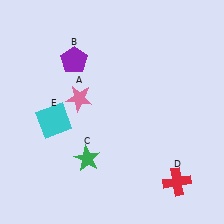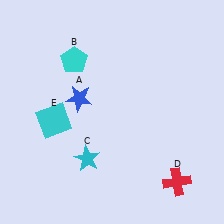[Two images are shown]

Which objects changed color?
A changed from pink to blue. B changed from purple to cyan. C changed from green to cyan.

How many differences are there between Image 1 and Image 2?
There are 3 differences between the two images.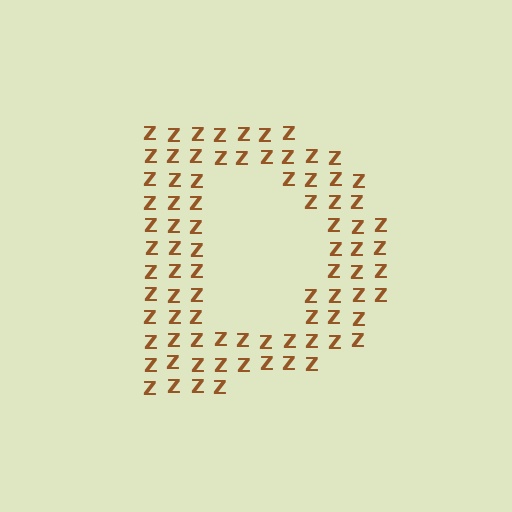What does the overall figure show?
The overall figure shows the letter D.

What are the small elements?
The small elements are letter Z's.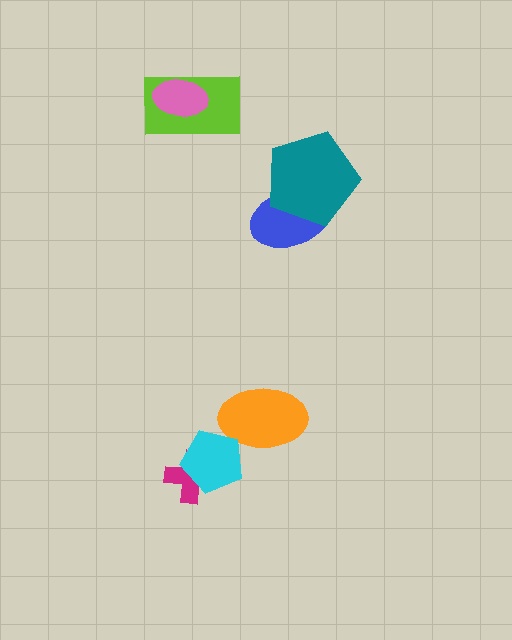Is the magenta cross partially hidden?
Yes, it is partially covered by another shape.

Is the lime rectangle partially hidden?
Yes, it is partially covered by another shape.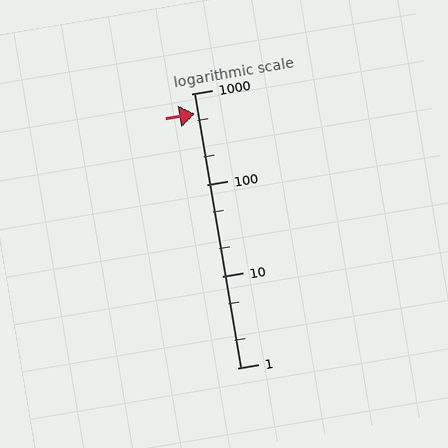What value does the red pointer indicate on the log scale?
The pointer indicates approximately 600.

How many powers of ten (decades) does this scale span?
The scale spans 3 decades, from 1 to 1000.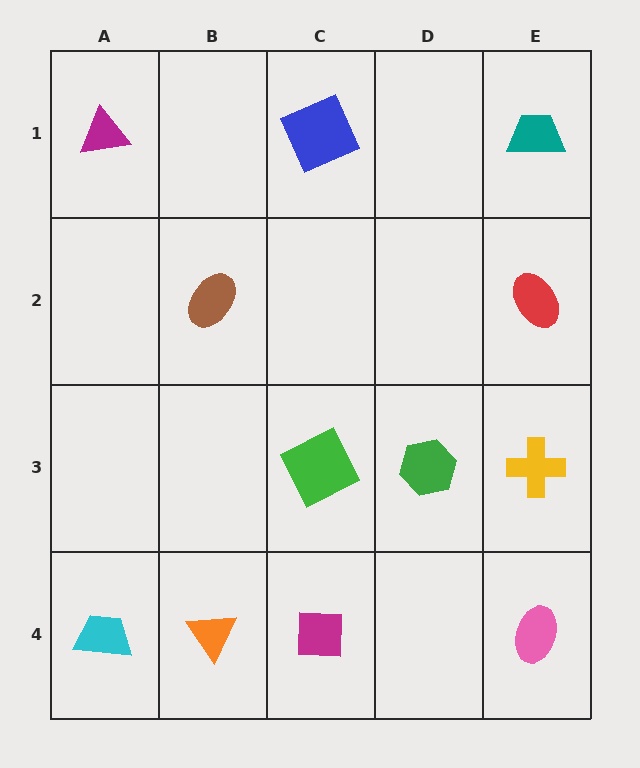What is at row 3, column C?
A green square.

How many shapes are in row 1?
3 shapes.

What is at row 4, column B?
An orange triangle.